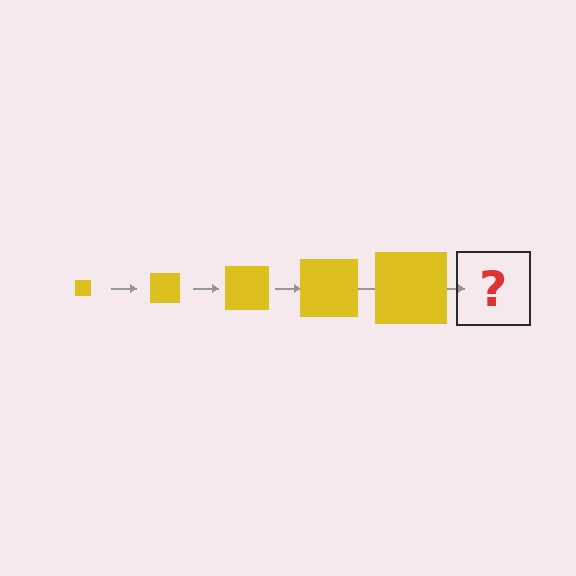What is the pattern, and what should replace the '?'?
The pattern is that the square gets progressively larger each step. The '?' should be a yellow square, larger than the previous one.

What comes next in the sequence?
The next element should be a yellow square, larger than the previous one.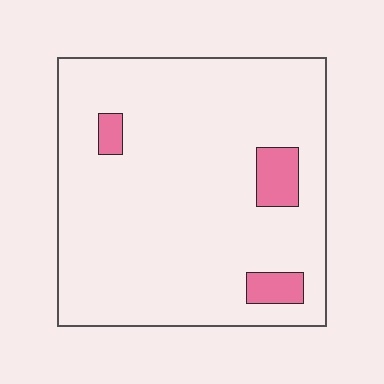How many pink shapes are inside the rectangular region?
3.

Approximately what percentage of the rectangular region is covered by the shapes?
Approximately 10%.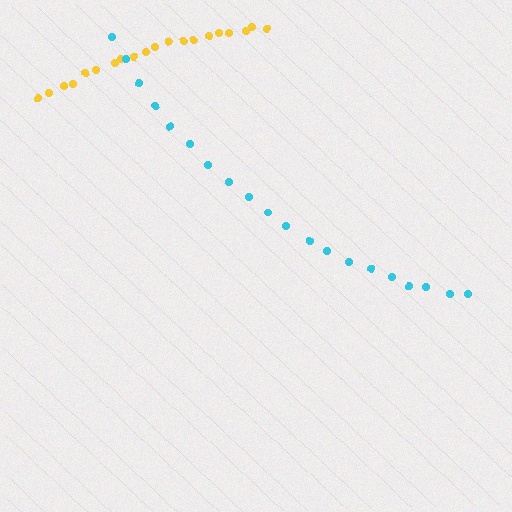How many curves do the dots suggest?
There are 2 distinct paths.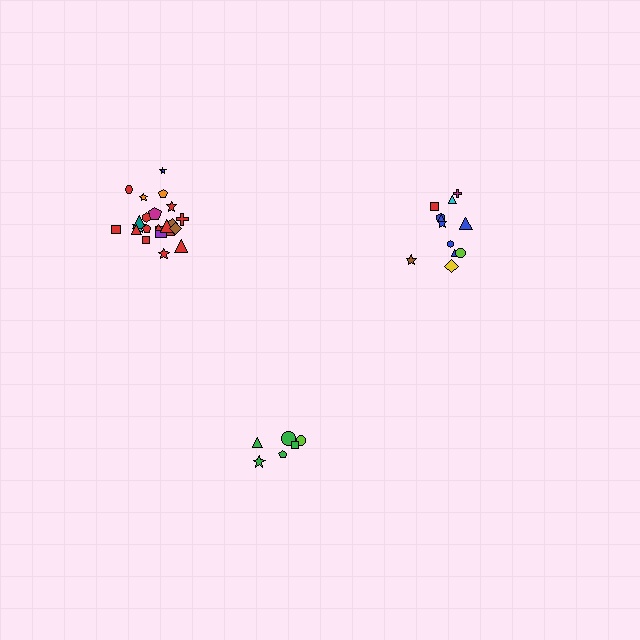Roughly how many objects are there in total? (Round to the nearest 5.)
Roughly 40 objects in total.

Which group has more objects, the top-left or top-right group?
The top-left group.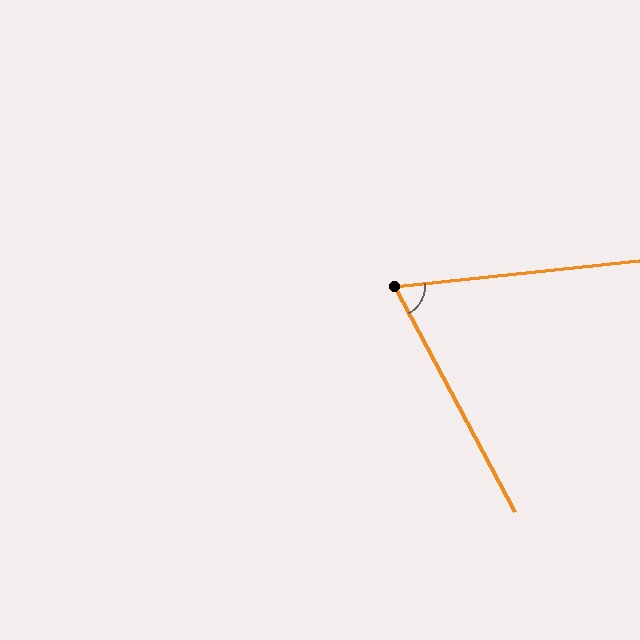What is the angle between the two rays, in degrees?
Approximately 68 degrees.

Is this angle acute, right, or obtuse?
It is acute.